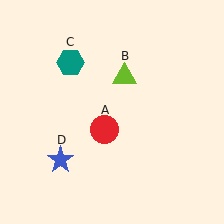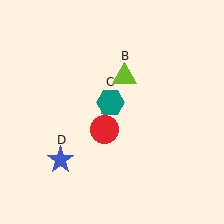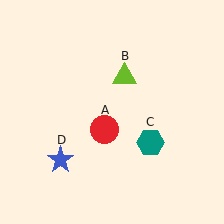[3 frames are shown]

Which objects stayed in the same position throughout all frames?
Red circle (object A) and lime triangle (object B) and blue star (object D) remained stationary.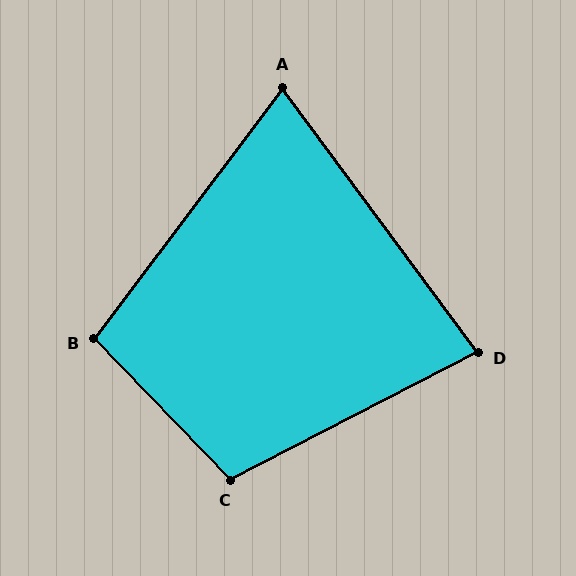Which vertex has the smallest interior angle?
A, at approximately 73 degrees.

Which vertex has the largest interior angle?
C, at approximately 107 degrees.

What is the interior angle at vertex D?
Approximately 81 degrees (acute).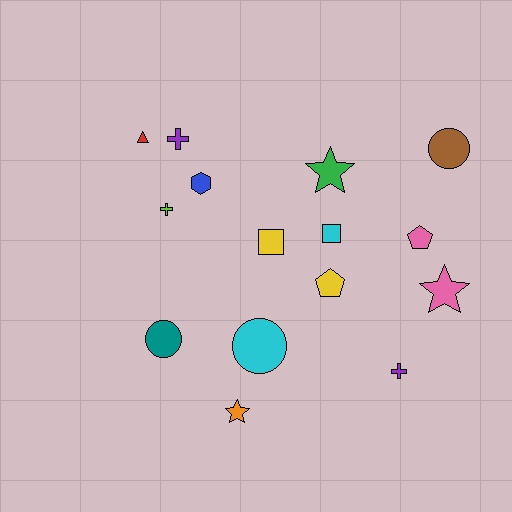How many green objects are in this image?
There is 1 green object.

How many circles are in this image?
There are 3 circles.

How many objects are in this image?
There are 15 objects.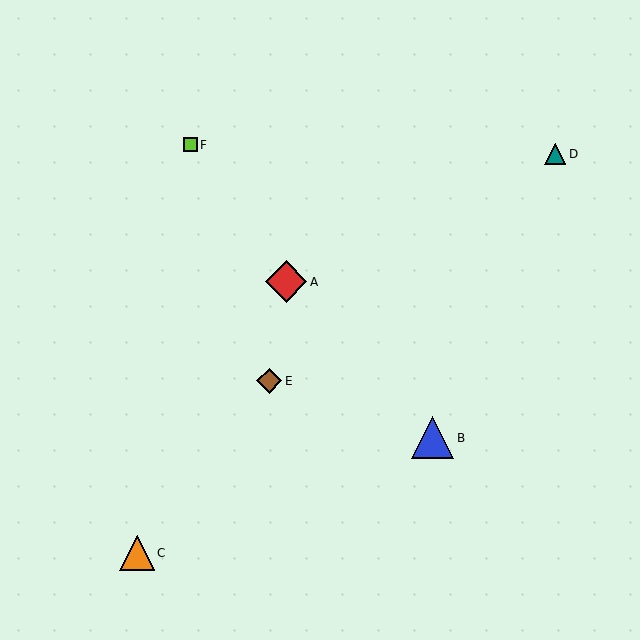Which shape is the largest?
The blue triangle (labeled B) is the largest.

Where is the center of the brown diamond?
The center of the brown diamond is at (269, 381).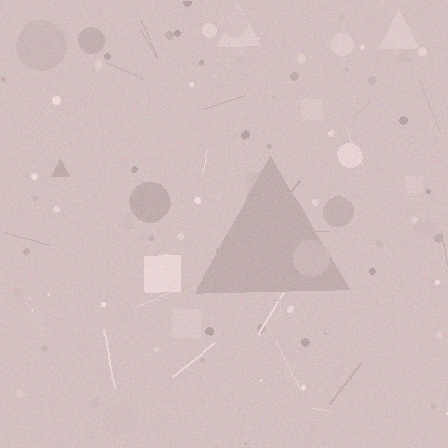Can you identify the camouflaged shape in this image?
The camouflaged shape is a triangle.